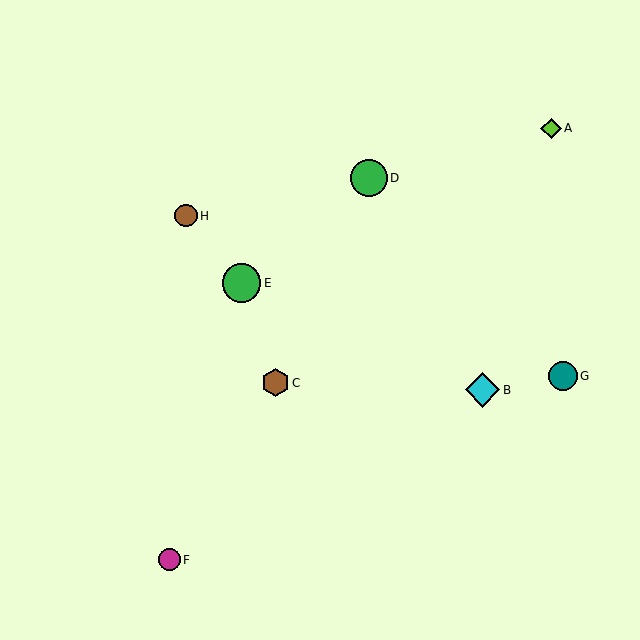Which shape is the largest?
The green circle (labeled E) is the largest.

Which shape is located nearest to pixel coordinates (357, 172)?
The green circle (labeled D) at (369, 178) is nearest to that location.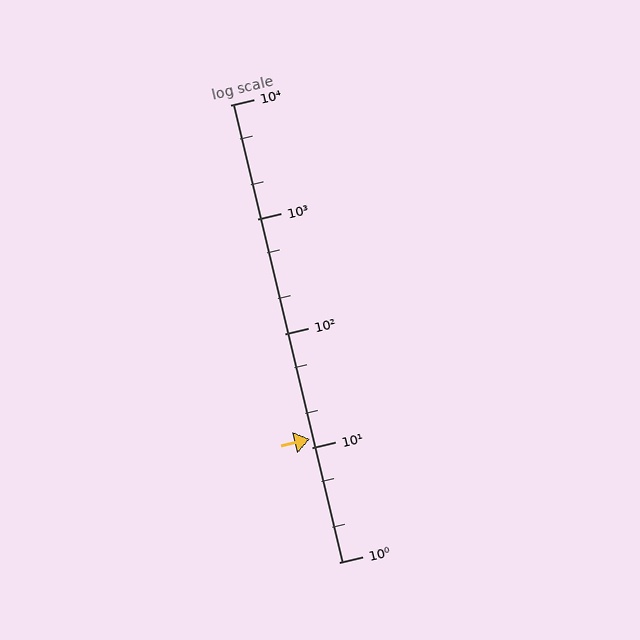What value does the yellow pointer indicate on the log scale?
The pointer indicates approximately 12.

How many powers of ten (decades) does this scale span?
The scale spans 4 decades, from 1 to 10000.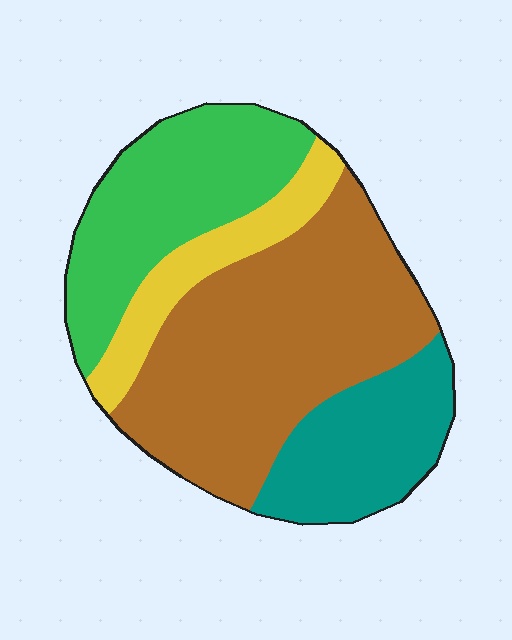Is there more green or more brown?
Brown.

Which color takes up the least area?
Yellow, at roughly 10%.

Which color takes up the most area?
Brown, at roughly 45%.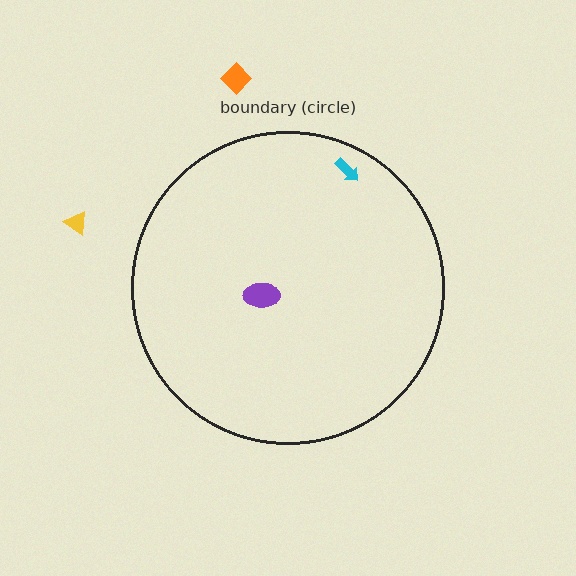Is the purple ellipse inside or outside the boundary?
Inside.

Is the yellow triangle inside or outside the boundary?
Outside.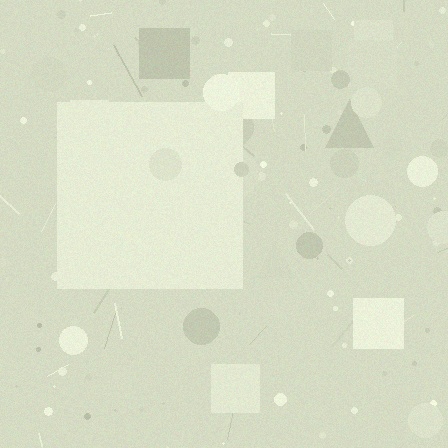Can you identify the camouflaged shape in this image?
The camouflaged shape is a square.